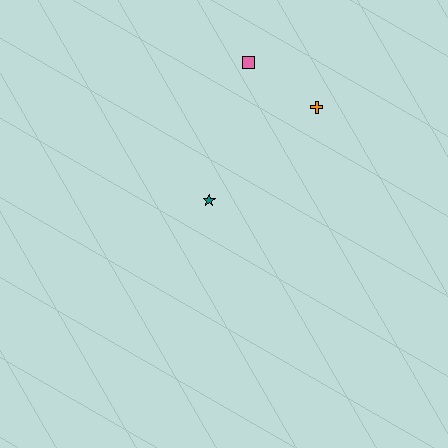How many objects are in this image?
There are 3 objects.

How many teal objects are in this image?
There is 1 teal object.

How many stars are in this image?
There is 1 star.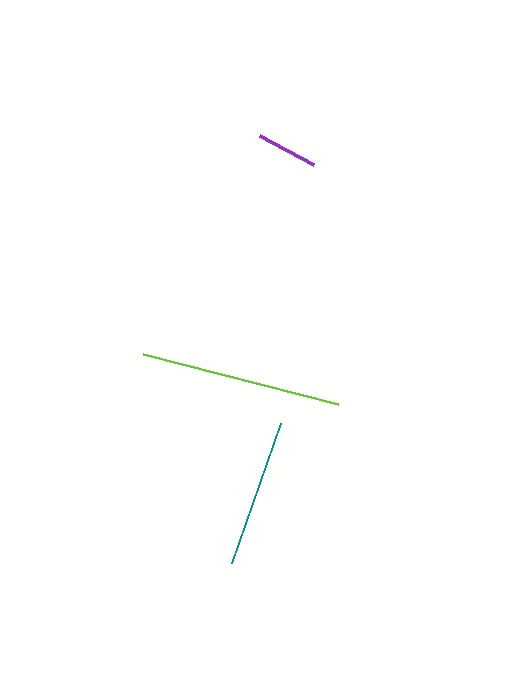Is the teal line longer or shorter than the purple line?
The teal line is longer than the purple line.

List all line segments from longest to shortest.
From longest to shortest: lime, teal, purple.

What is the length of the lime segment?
The lime segment is approximately 202 pixels long.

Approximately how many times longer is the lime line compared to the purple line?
The lime line is approximately 3.4 times the length of the purple line.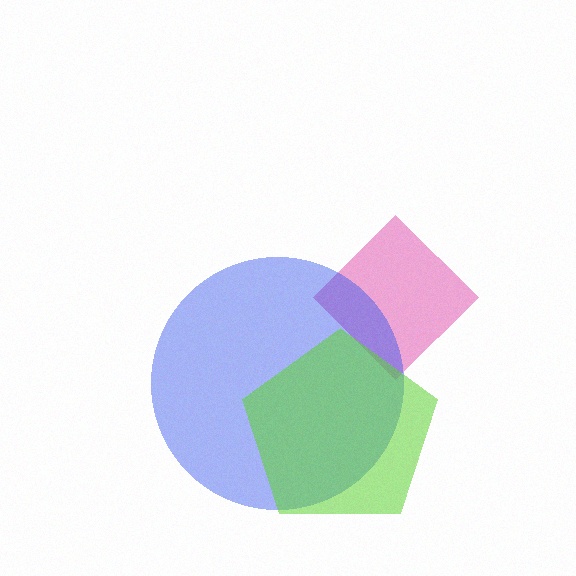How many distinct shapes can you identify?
There are 3 distinct shapes: a magenta diamond, a blue circle, a lime pentagon.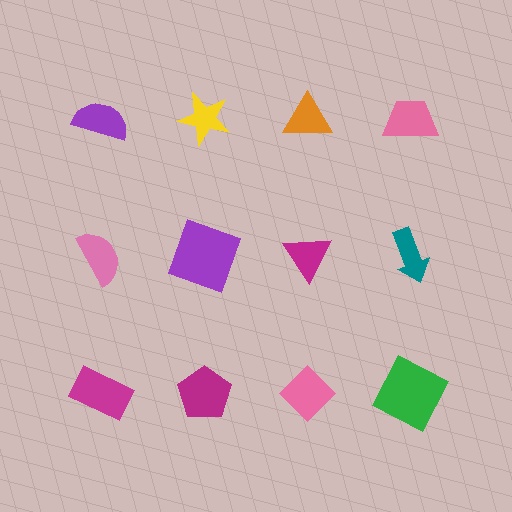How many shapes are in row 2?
4 shapes.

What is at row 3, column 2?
A magenta pentagon.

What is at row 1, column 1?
A purple semicircle.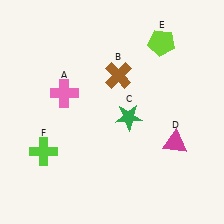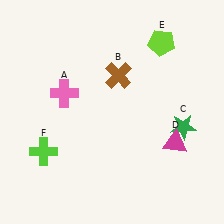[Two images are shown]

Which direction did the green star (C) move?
The green star (C) moved right.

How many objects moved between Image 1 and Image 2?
1 object moved between the two images.